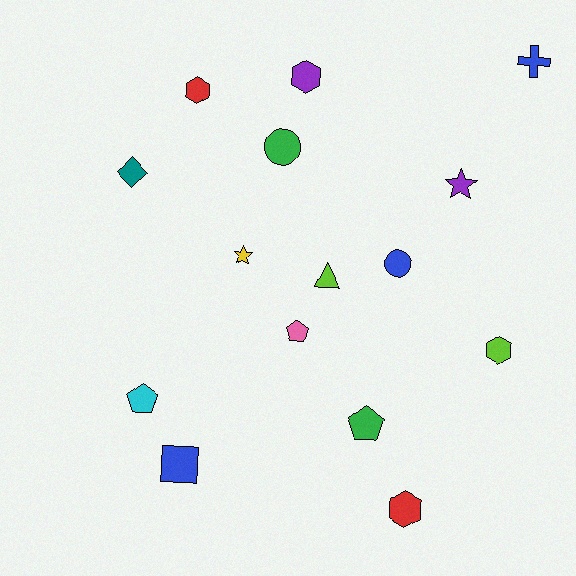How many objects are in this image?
There are 15 objects.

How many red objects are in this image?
There are 2 red objects.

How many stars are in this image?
There are 2 stars.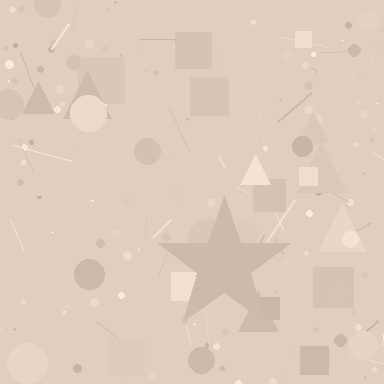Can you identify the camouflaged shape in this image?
The camouflaged shape is a star.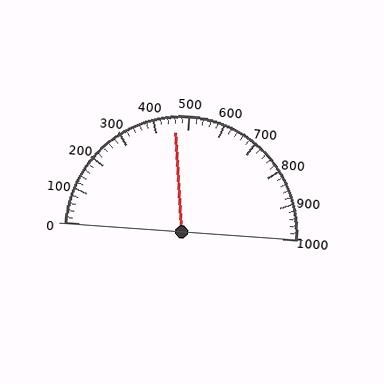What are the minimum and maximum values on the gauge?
The gauge ranges from 0 to 1000.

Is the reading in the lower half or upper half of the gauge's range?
The reading is in the lower half of the range (0 to 1000).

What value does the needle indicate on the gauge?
The needle indicates approximately 460.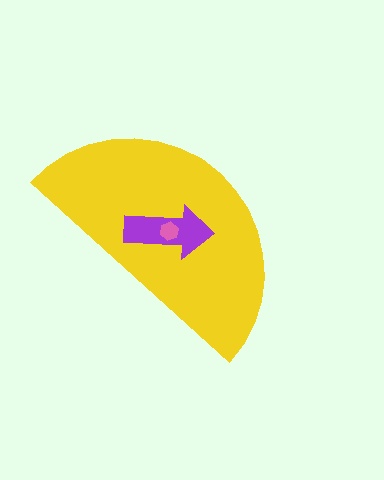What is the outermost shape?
The yellow semicircle.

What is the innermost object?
The pink hexagon.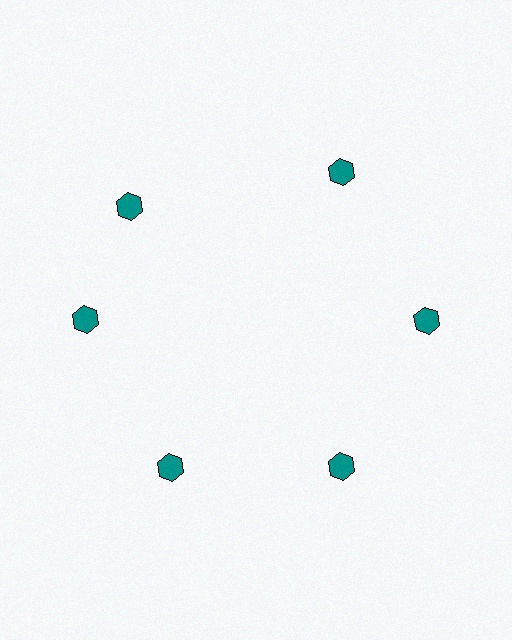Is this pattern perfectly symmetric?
No. The 6 teal hexagons are arranged in a ring, but one element near the 11 o'clock position is rotated out of alignment along the ring, breaking the 6-fold rotational symmetry.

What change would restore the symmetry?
The symmetry would be restored by rotating it back into even spacing with its neighbors so that all 6 hexagons sit at equal angles and equal distance from the center.